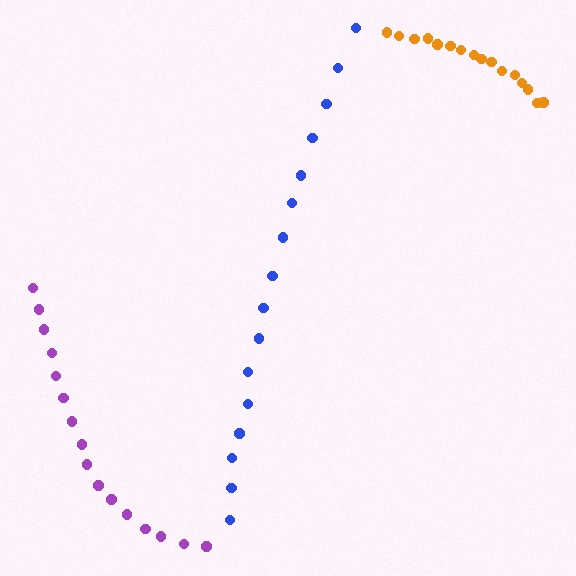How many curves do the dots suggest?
There are 3 distinct paths.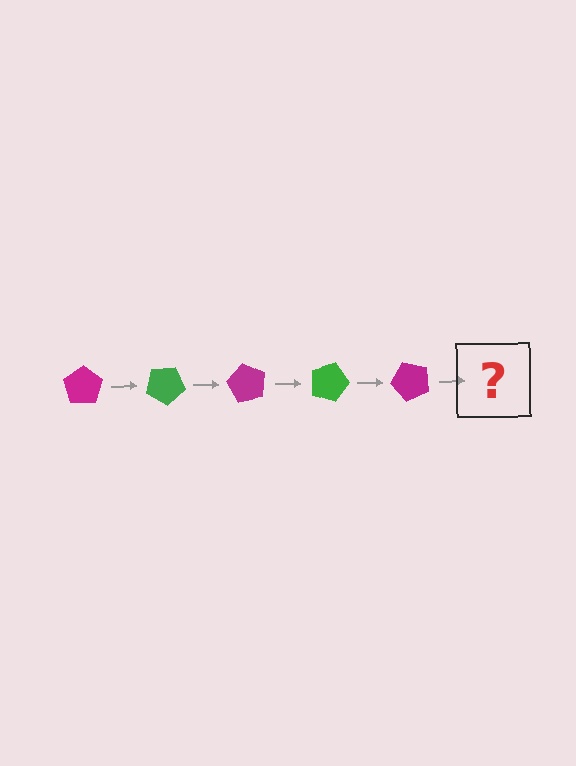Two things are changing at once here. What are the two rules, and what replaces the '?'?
The two rules are that it rotates 30 degrees each step and the color cycles through magenta and green. The '?' should be a green pentagon, rotated 150 degrees from the start.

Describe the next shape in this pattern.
It should be a green pentagon, rotated 150 degrees from the start.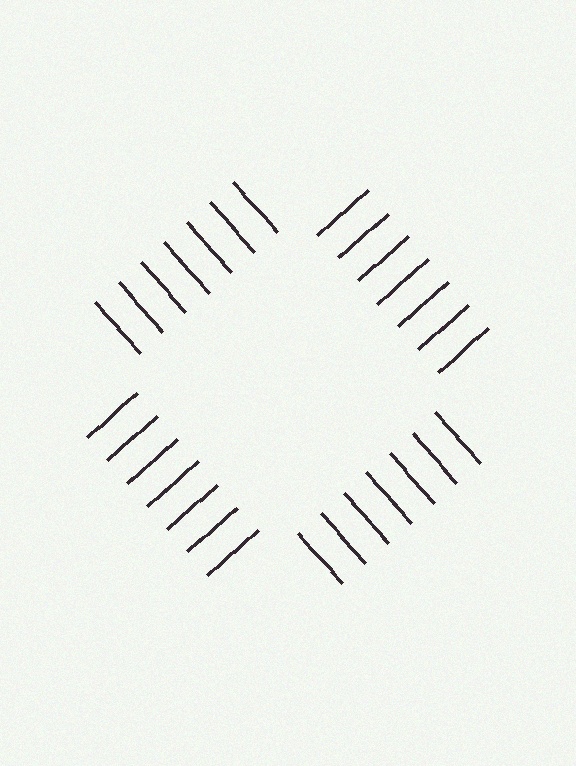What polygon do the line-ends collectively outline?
An illusory square — the line segments terminate on its edges but no continuous stroke is drawn.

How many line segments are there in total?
28 — 7 along each of the 4 edges.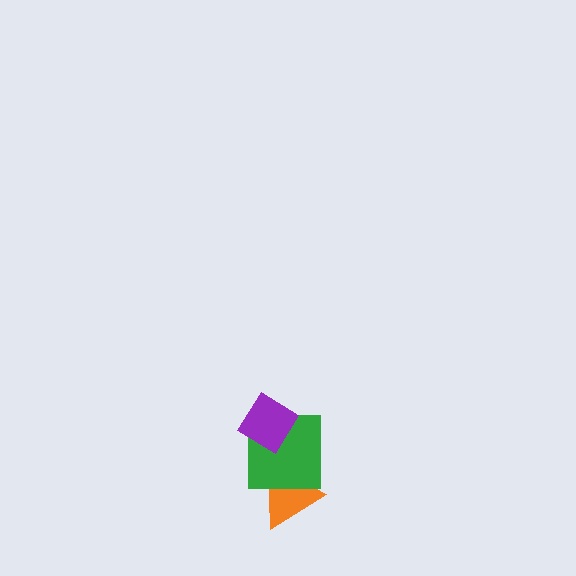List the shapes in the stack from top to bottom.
From top to bottom: the purple diamond, the green square, the orange triangle.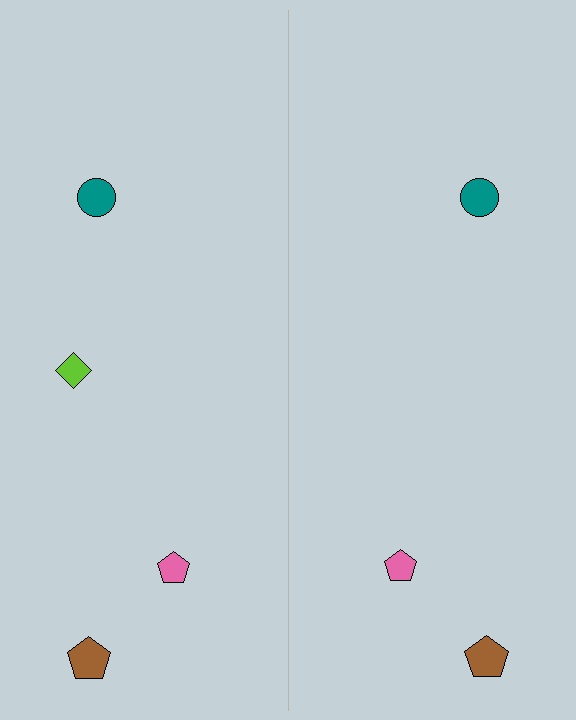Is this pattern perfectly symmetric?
No, the pattern is not perfectly symmetric. A lime diamond is missing from the right side.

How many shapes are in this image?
There are 7 shapes in this image.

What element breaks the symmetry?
A lime diamond is missing from the right side.